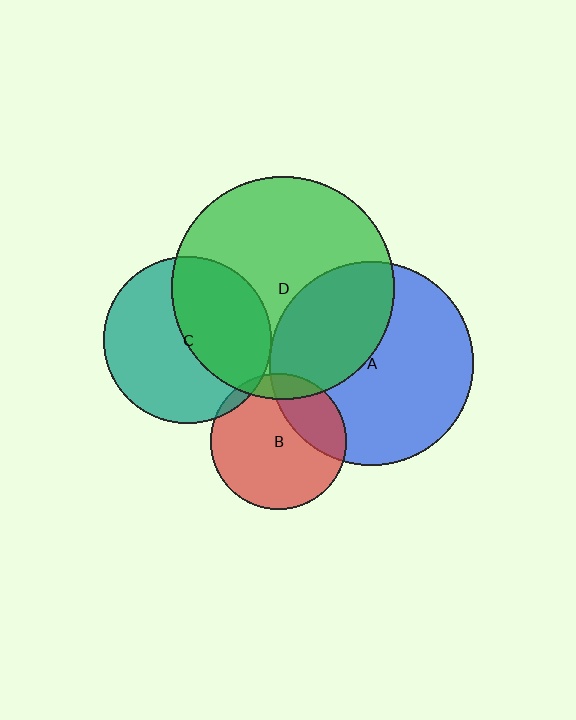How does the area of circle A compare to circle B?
Approximately 2.3 times.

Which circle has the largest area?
Circle D (green).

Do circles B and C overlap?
Yes.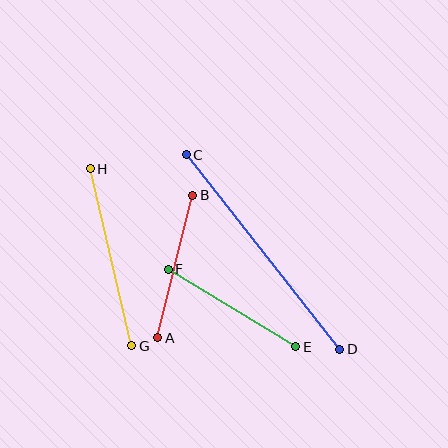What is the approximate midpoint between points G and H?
The midpoint is at approximately (111, 257) pixels.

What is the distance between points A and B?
The distance is approximately 147 pixels.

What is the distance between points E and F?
The distance is approximately 149 pixels.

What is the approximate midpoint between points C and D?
The midpoint is at approximately (263, 252) pixels.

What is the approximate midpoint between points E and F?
The midpoint is at approximately (232, 308) pixels.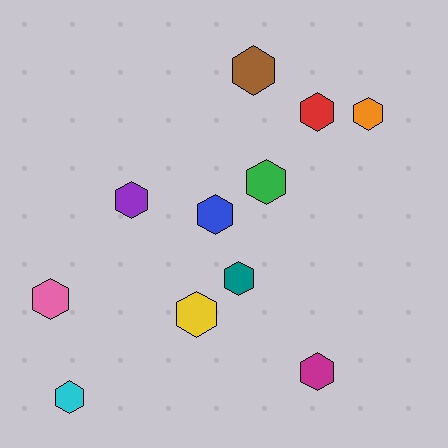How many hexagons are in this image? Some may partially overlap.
There are 11 hexagons.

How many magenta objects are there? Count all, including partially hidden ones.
There is 1 magenta object.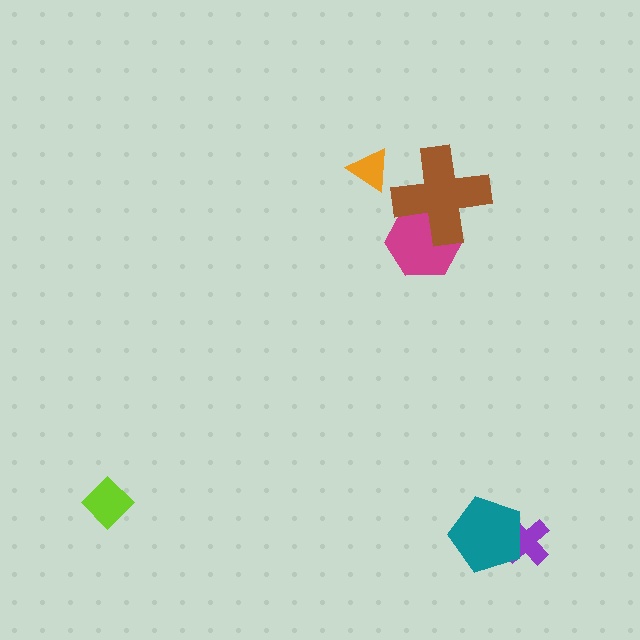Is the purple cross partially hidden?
Yes, it is partially covered by another shape.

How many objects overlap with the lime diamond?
0 objects overlap with the lime diamond.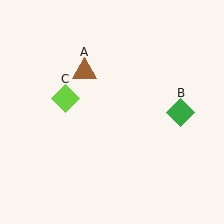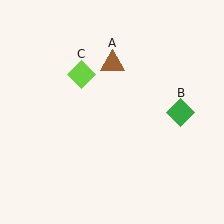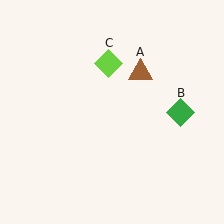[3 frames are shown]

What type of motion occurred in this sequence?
The brown triangle (object A), lime diamond (object C) rotated clockwise around the center of the scene.